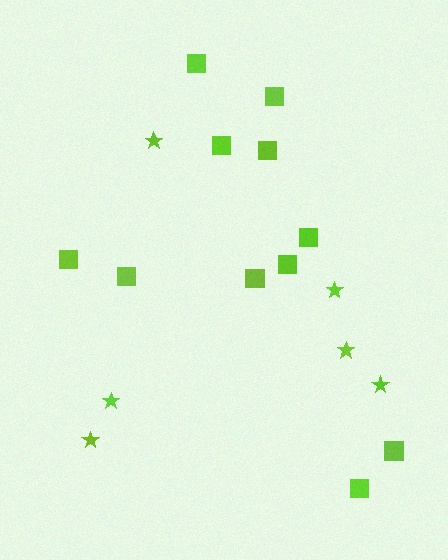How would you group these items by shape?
There are 2 groups: one group of squares (11) and one group of stars (6).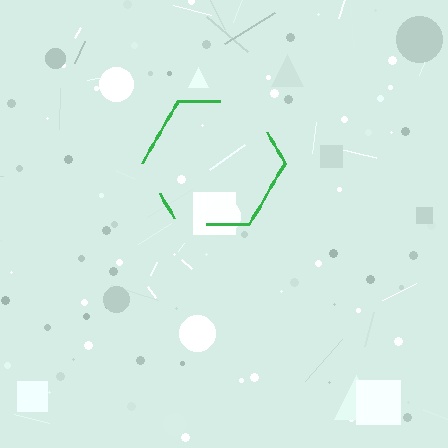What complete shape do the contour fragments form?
The contour fragments form a hexagon.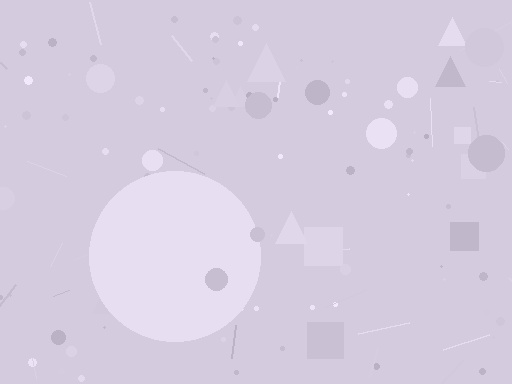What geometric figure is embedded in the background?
A circle is embedded in the background.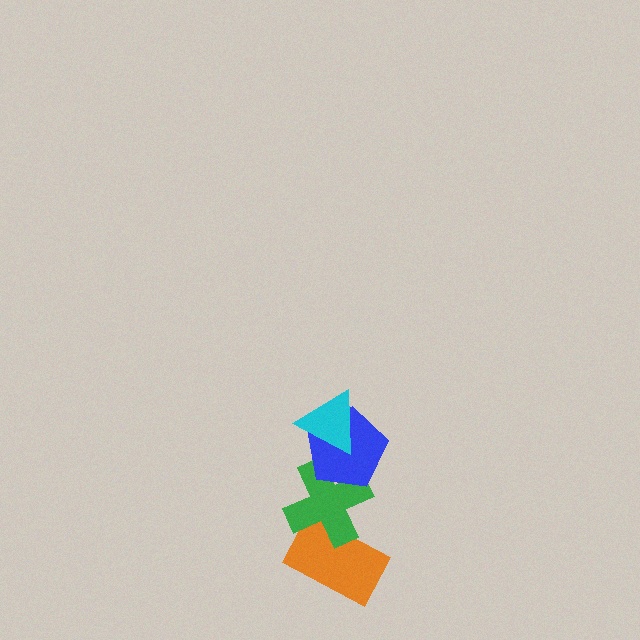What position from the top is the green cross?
The green cross is 3rd from the top.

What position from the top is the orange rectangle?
The orange rectangle is 4th from the top.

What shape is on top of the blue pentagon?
The cyan triangle is on top of the blue pentagon.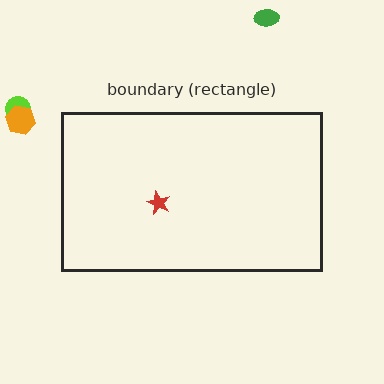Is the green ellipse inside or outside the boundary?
Outside.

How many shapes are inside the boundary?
1 inside, 3 outside.